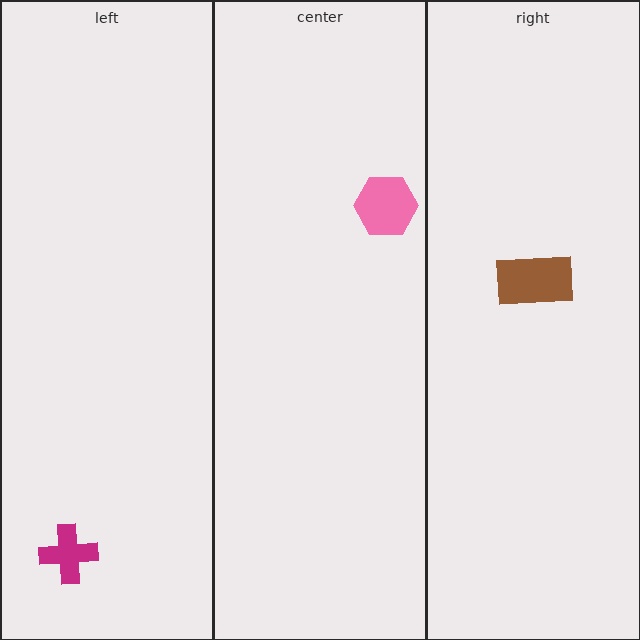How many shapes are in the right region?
1.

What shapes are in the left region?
The magenta cross.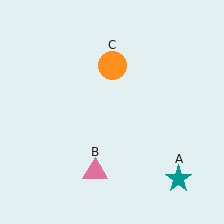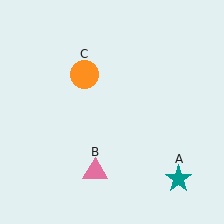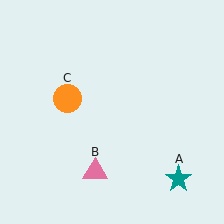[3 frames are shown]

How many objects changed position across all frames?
1 object changed position: orange circle (object C).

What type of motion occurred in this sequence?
The orange circle (object C) rotated counterclockwise around the center of the scene.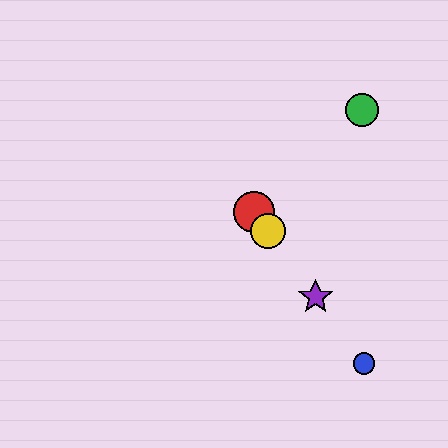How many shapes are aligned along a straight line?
4 shapes (the red circle, the blue circle, the yellow circle, the purple star) are aligned along a straight line.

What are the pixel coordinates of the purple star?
The purple star is at (316, 297).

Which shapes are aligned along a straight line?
The red circle, the blue circle, the yellow circle, the purple star are aligned along a straight line.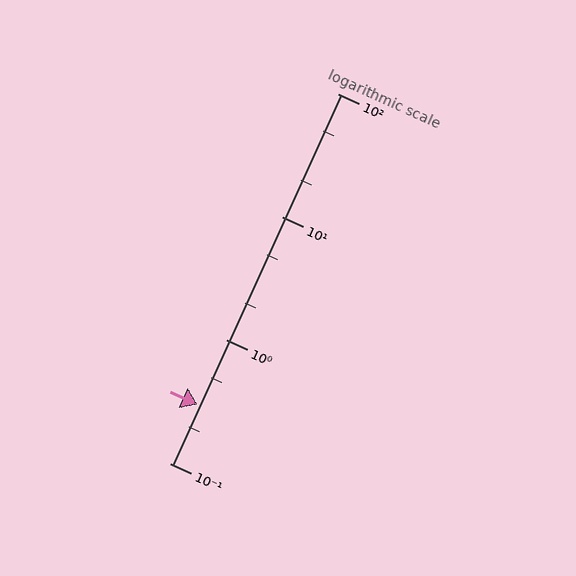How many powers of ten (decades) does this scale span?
The scale spans 3 decades, from 0.1 to 100.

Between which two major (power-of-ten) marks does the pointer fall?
The pointer is between 0.1 and 1.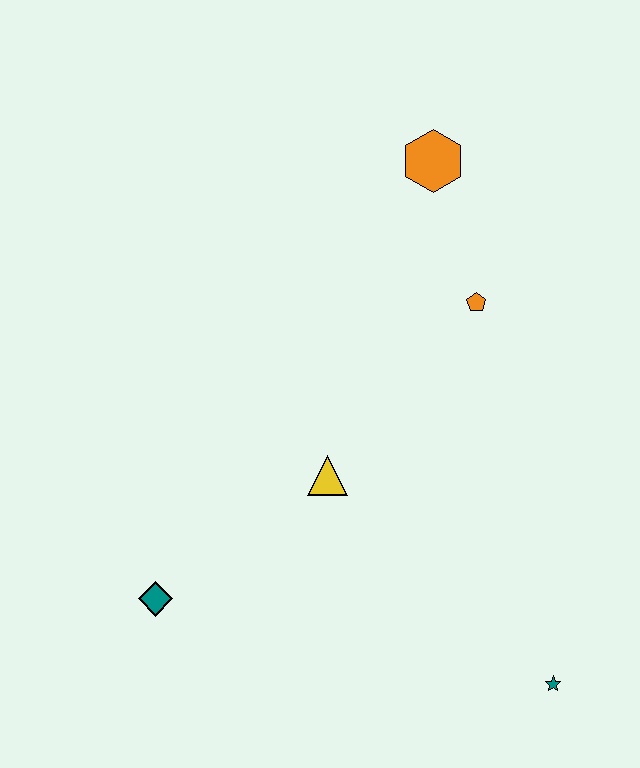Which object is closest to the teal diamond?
The yellow triangle is closest to the teal diamond.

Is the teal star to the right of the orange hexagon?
Yes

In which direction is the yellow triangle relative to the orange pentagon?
The yellow triangle is below the orange pentagon.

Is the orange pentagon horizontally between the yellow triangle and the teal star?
Yes